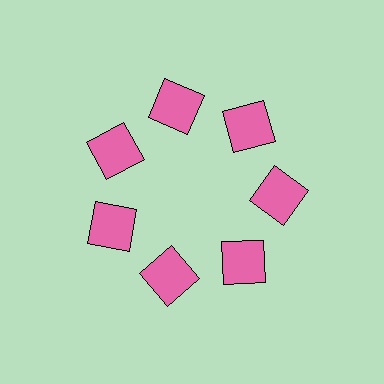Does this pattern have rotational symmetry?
Yes, this pattern has 7-fold rotational symmetry. It looks the same after rotating 51 degrees around the center.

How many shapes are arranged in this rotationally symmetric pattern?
There are 7 shapes, arranged in 7 groups of 1.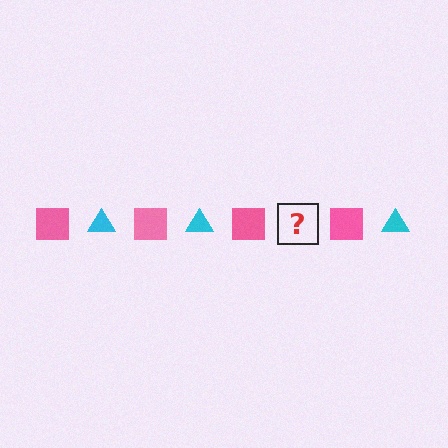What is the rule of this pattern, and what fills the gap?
The rule is that the pattern alternates between pink square and cyan triangle. The gap should be filled with a cyan triangle.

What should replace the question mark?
The question mark should be replaced with a cyan triangle.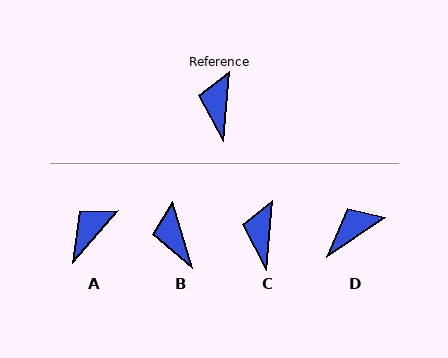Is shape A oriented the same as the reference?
No, it is off by about 36 degrees.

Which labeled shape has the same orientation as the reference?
C.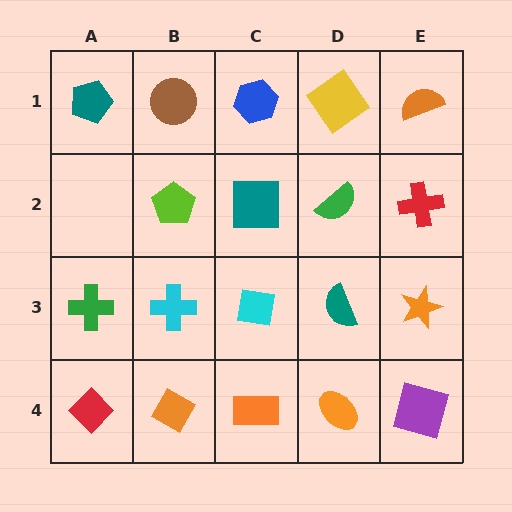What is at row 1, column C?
A blue hexagon.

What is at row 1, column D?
A yellow diamond.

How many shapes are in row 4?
5 shapes.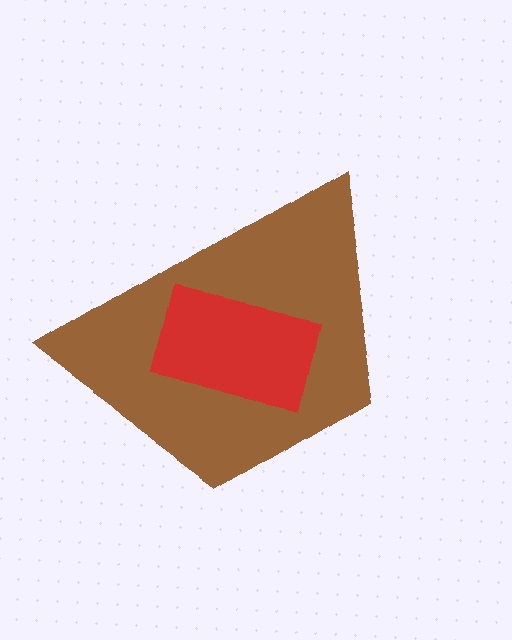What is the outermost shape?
The brown trapezoid.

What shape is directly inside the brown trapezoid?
The red rectangle.